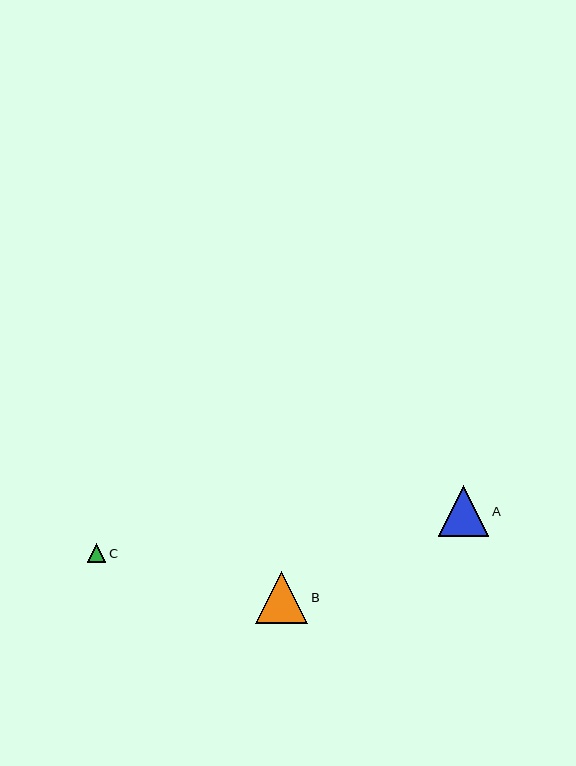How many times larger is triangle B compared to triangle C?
Triangle B is approximately 2.8 times the size of triangle C.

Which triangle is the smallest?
Triangle C is the smallest with a size of approximately 18 pixels.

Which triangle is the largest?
Triangle B is the largest with a size of approximately 52 pixels.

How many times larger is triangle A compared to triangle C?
Triangle A is approximately 2.7 times the size of triangle C.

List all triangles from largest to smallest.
From largest to smallest: B, A, C.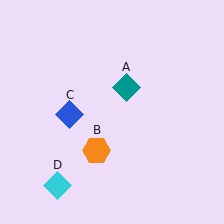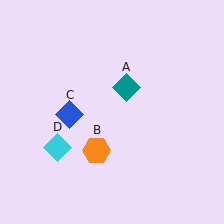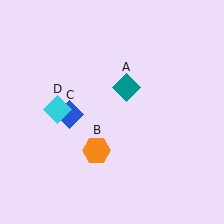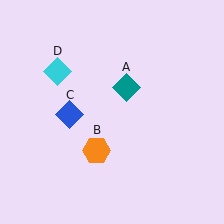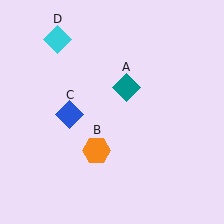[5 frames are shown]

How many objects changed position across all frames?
1 object changed position: cyan diamond (object D).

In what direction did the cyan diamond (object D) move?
The cyan diamond (object D) moved up.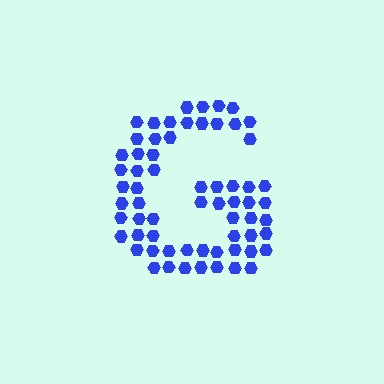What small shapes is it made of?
It is made of small hexagons.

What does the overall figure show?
The overall figure shows the letter G.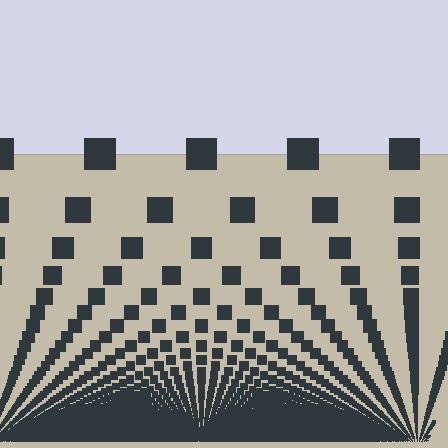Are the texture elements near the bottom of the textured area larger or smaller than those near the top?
Smaller. The gradient is inverted — elements near the bottom are smaller and denser.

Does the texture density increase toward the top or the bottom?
Density increases toward the bottom.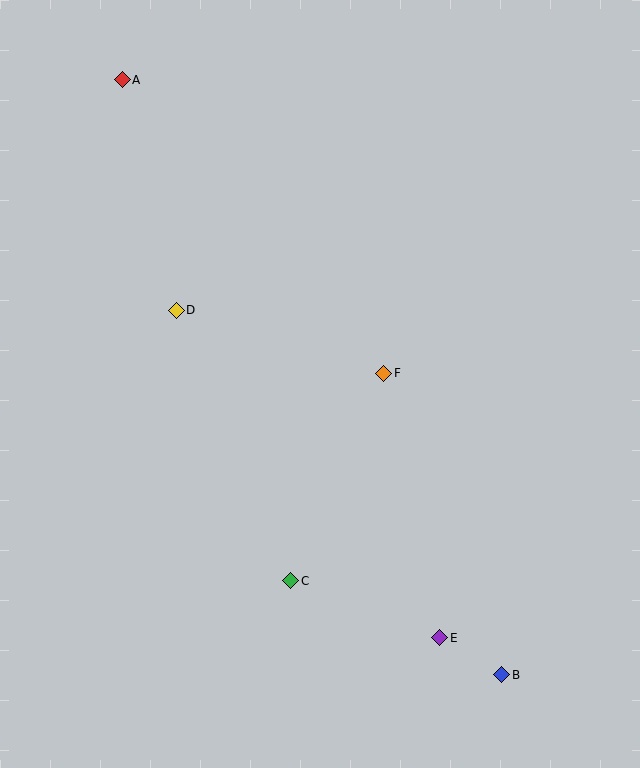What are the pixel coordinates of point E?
Point E is at (440, 638).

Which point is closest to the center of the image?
Point F at (384, 373) is closest to the center.